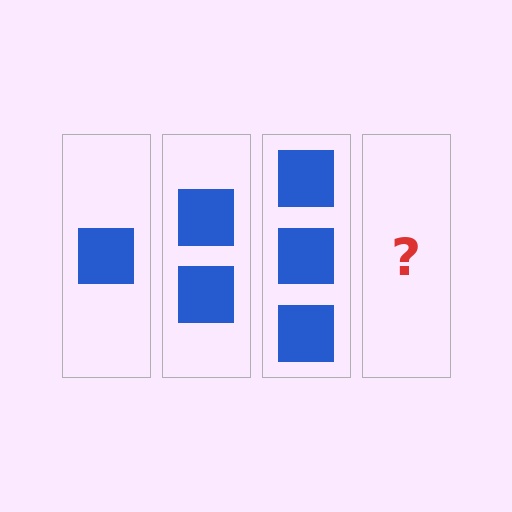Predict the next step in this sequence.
The next step is 4 squares.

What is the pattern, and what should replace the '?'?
The pattern is that each step adds one more square. The '?' should be 4 squares.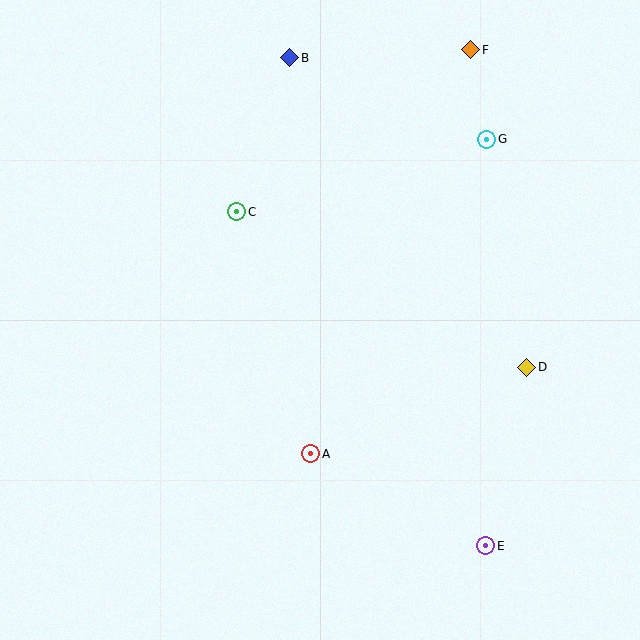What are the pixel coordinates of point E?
Point E is at (486, 546).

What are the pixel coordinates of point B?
Point B is at (289, 58).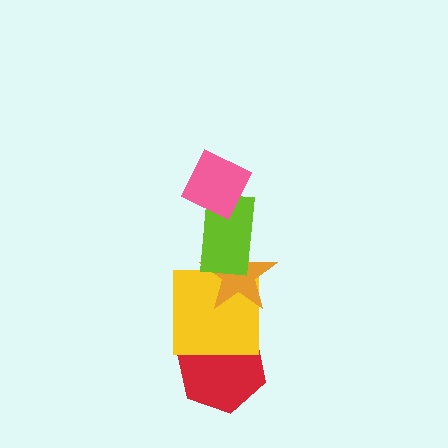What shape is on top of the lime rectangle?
The pink diamond is on top of the lime rectangle.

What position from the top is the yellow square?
The yellow square is 4th from the top.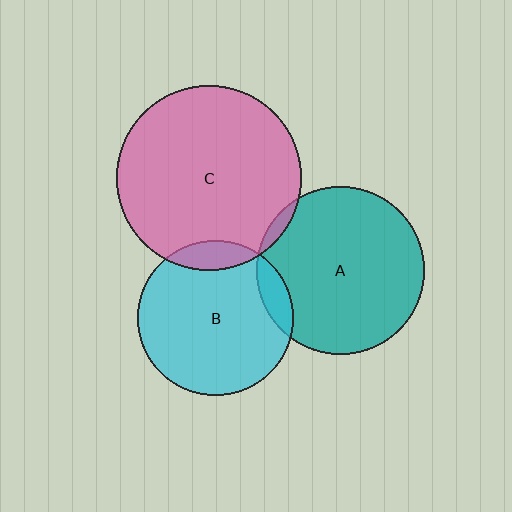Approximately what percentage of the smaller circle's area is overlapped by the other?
Approximately 10%.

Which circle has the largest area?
Circle C (pink).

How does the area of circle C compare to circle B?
Approximately 1.4 times.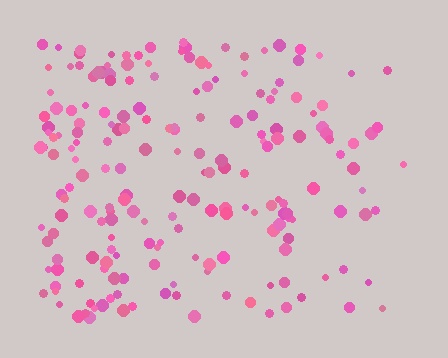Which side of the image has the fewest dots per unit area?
The right.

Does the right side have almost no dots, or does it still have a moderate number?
Still a moderate number, just noticeably fewer than the left.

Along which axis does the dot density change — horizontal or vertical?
Horizontal.